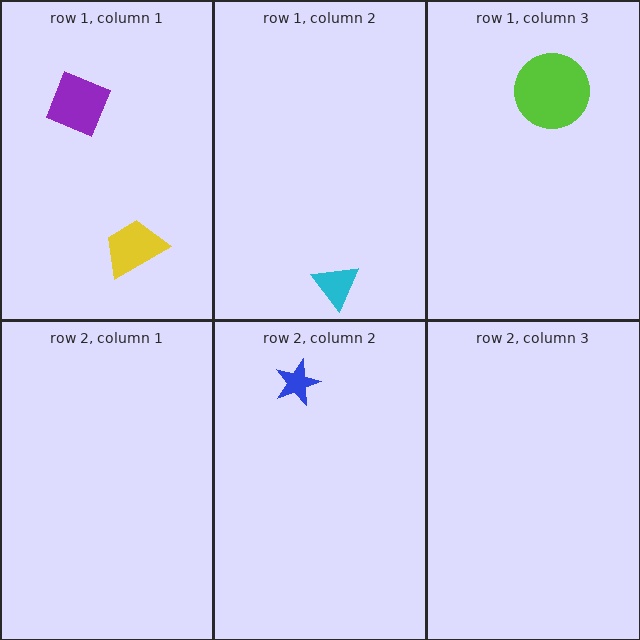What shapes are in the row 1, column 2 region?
The cyan triangle.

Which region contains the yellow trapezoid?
The row 1, column 1 region.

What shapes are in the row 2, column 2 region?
The blue star.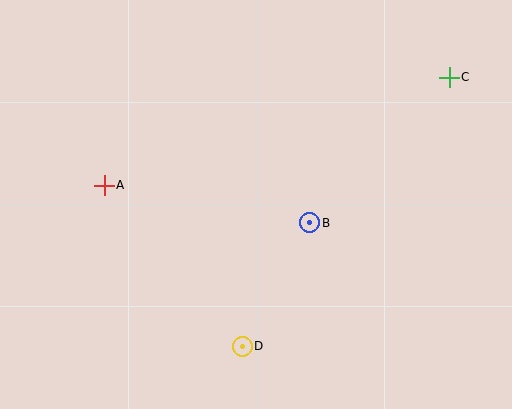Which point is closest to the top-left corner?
Point A is closest to the top-left corner.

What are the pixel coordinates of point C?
Point C is at (449, 77).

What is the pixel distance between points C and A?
The distance between C and A is 361 pixels.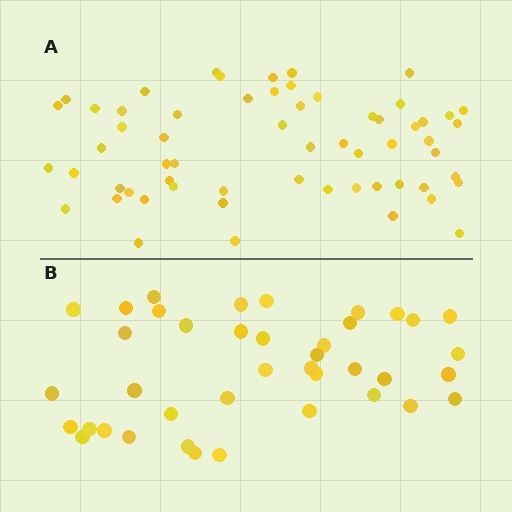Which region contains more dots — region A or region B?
Region A (the top region) has more dots.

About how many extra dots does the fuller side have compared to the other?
Region A has approximately 20 more dots than region B.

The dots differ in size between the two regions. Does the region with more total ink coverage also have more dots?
No. Region B has more total ink coverage because its dots are larger, but region A actually contains more individual dots. Total area can be misleading — the number of items is what matters here.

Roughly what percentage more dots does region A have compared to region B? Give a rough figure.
About 50% more.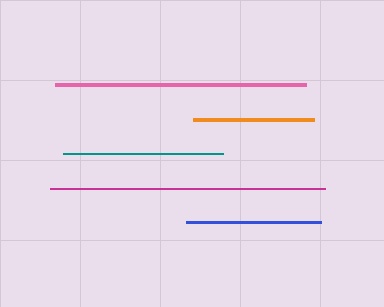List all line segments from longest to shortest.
From longest to shortest: magenta, pink, teal, blue, orange.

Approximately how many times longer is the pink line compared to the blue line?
The pink line is approximately 1.9 times the length of the blue line.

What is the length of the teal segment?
The teal segment is approximately 160 pixels long.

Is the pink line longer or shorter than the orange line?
The pink line is longer than the orange line.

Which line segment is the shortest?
The orange line is the shortest at approximately 121 pixels.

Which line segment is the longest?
The magenta line is the longest at approximately 275 pixels.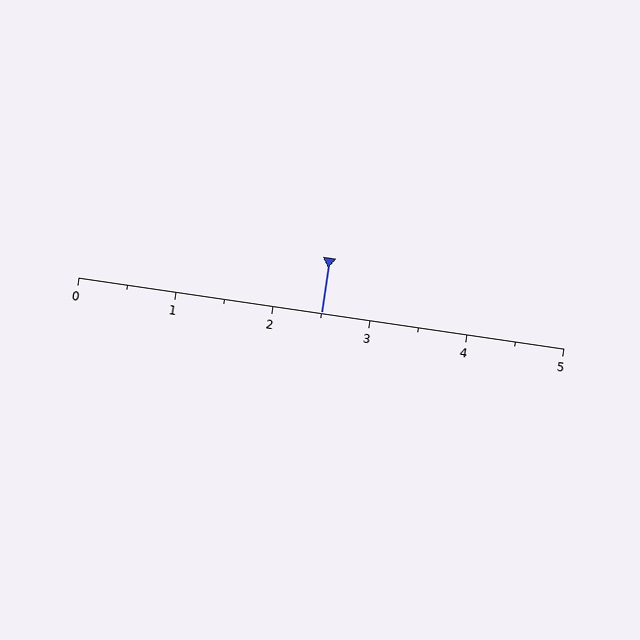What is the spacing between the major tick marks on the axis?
The major ticks are spaced 1 apart.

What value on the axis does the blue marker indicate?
The marker indicates approximately 2.5.